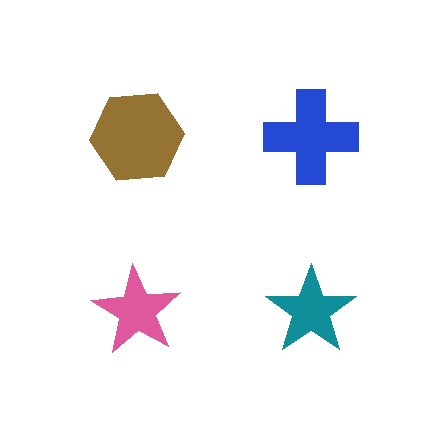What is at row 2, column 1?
A pink star.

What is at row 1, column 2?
A blue cross.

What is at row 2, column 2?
A teal star.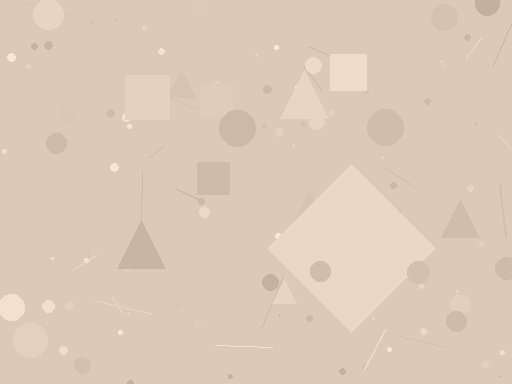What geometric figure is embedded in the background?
A diamond is embedded in the background.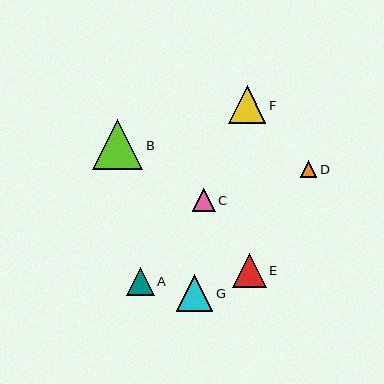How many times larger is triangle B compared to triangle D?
Triangle B is approximately 3.0 times the size of triangle D.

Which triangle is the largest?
Triangle B is the largest with a size of approximately 50 pixels.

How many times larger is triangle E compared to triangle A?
Triangle E is approximately 1.2 times the size of triangle A.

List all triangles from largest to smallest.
From largest to smallest: B, F, G, E, A, C, D.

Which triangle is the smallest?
Triangle D is the smallest with a size of approximately 17 pixels.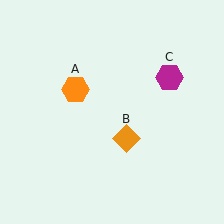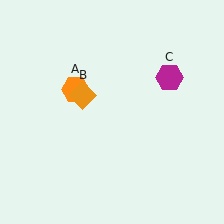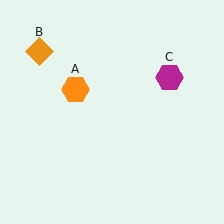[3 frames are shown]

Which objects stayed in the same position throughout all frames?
Orange hexagon (object A) and magenta hexagon (object C) remained stationary.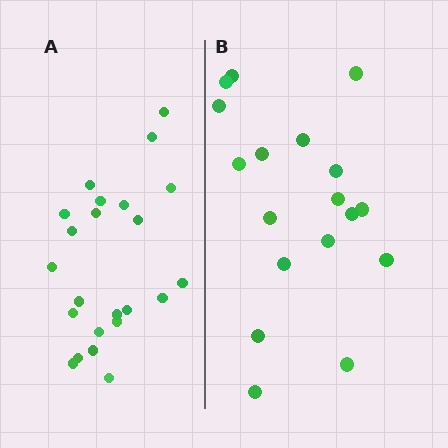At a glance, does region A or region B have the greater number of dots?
Region A (the left region) has more dots.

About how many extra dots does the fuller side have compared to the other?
Region A has about 5 more dots than region B.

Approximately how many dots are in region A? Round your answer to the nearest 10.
About 20 dots. (The exact count is 23, which rounds to 20.)